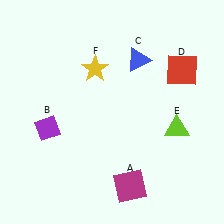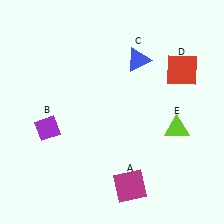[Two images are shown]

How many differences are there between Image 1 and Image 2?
There is 1 difference between the two images.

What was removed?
The yellow star (F) was removed in Image 2.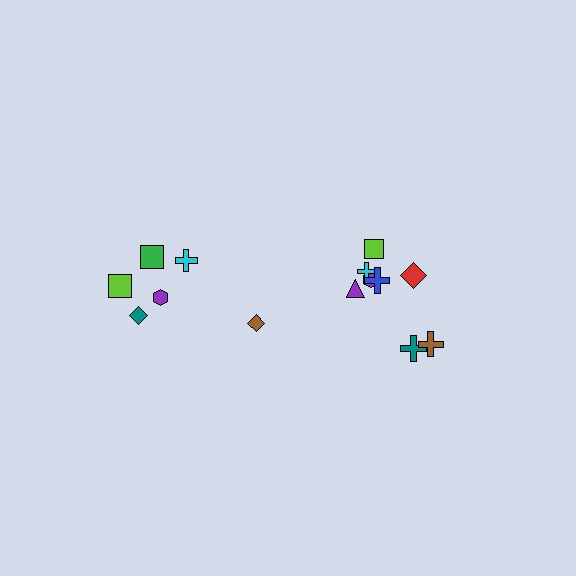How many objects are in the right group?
There are 8 objects.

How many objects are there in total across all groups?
There are 14 objects.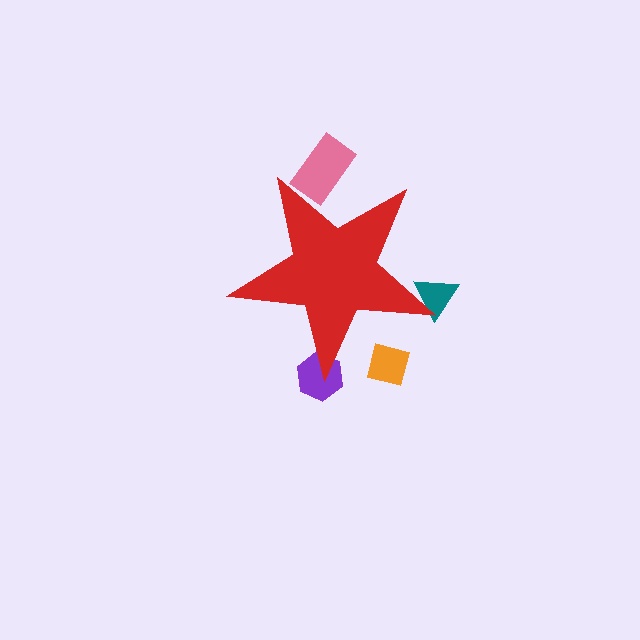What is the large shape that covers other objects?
A red star.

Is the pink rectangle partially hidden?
Yes, the pink rectangle is partially hidden behind the red star.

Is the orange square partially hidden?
Yes, the orange square is partially hidden behind the red star.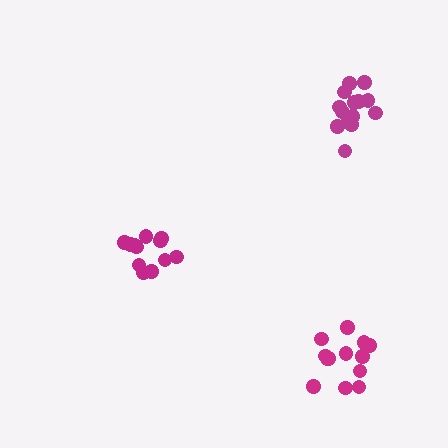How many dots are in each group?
Group 1: 12 dots, Group 2: 14 dots, Group 3: 14 dots (40 total).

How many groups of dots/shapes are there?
There are 3 groups.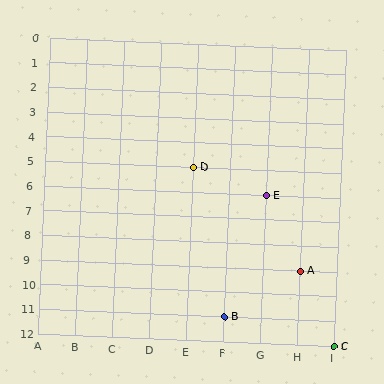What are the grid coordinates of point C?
Point C is at grid coordinates (I, 12).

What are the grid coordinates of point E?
Point E is at grid coordinates (G, 6).